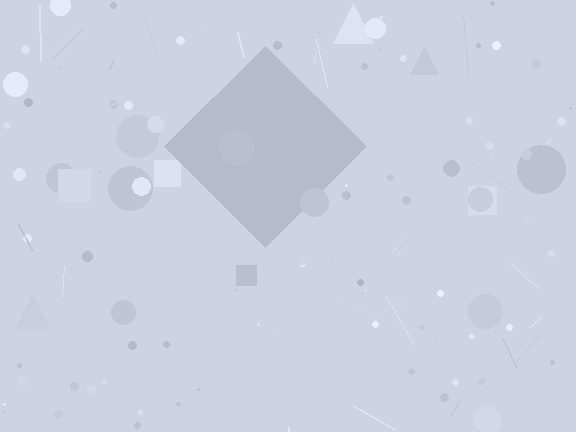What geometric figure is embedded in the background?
A diamond is embedded in the background.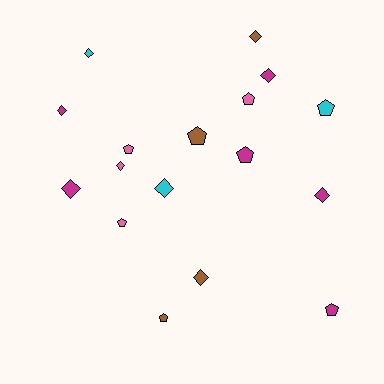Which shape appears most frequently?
Diamond, with 9 objects.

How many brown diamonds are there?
There are 2 brown diamonds.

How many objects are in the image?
There are 17 objects.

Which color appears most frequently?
Magenta, with 6 objects.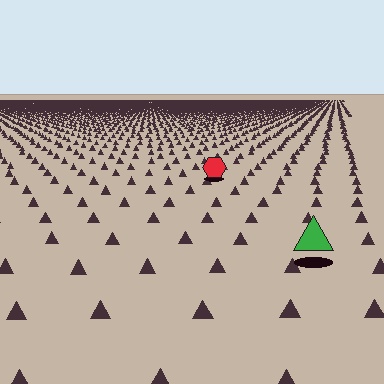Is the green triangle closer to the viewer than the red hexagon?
Yes. The green triangle is closer — you can tell from the texture gradient: the ground texture is coarser near it.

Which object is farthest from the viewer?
The red hexagon is farthest from the viewer. It appears smaller and the ground texture around it is denser.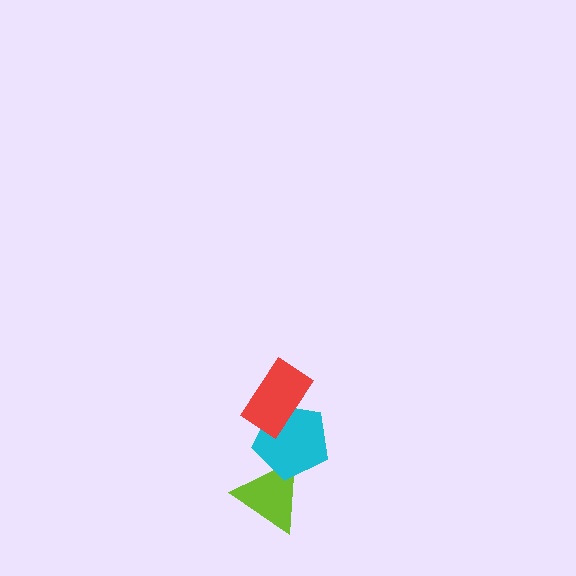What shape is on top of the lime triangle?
The cyan pentagon is on top of the lime triangle.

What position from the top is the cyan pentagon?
The cyan pentagon is 2nd from the top.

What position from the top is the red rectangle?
The red rectangle is 1st from the top.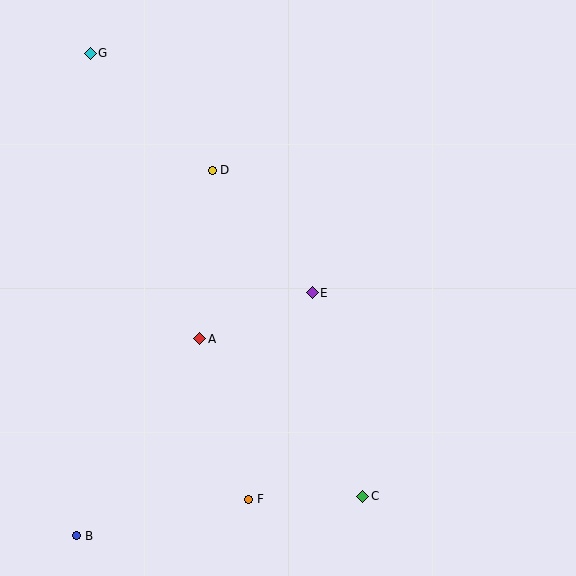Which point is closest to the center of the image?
Point E at (312, 293) is closest to the center.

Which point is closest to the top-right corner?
Point E is closest to the top-right corner.